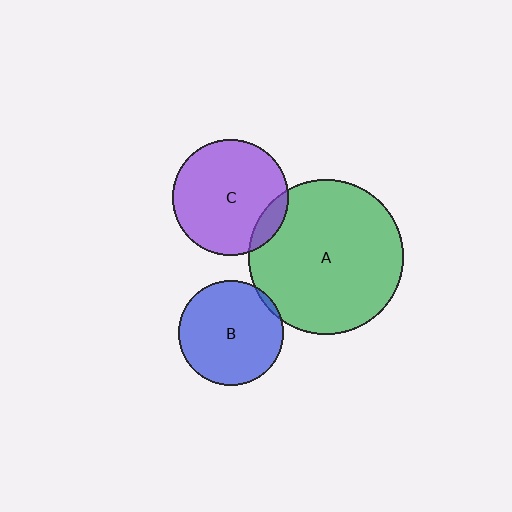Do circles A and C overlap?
Yes.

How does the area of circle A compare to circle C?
Approximately 1.8 times.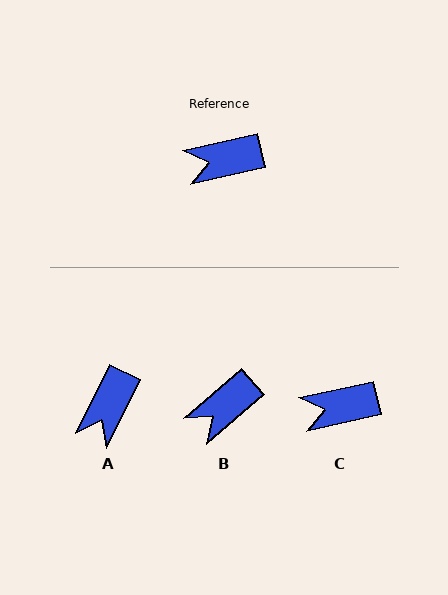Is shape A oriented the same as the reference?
No, it is off by about 51 degrees.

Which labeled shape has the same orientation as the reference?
C.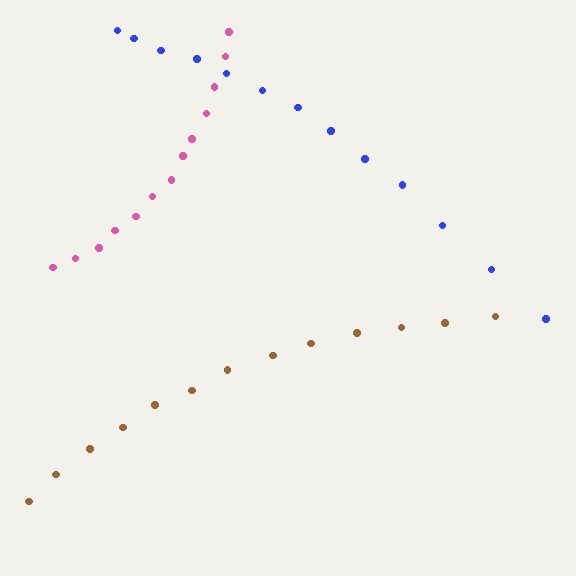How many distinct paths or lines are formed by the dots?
There are 3 distinct paths.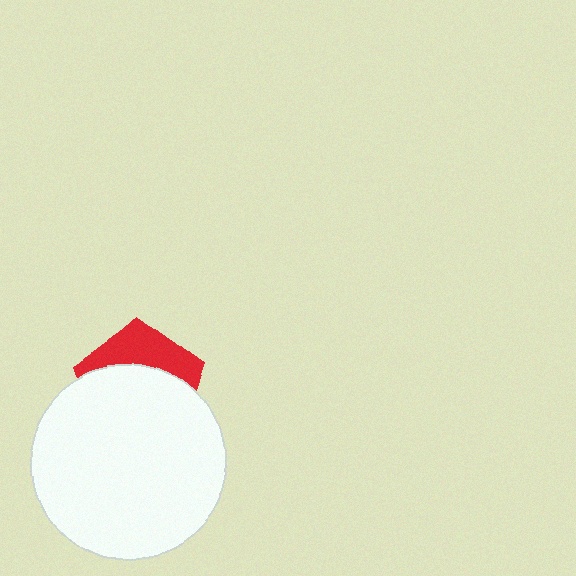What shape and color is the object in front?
The object in front is a white circle.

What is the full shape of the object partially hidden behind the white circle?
The partially hidden object is a red pentagon.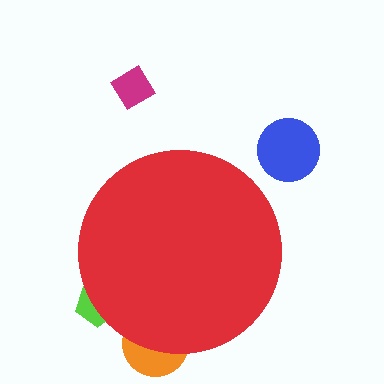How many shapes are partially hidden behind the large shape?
2 shapes are partially hidden.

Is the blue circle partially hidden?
No, the blue circle is fully visible.